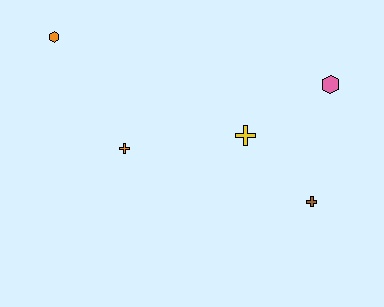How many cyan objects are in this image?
There are no cyan objects.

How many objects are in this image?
There are 5 objects.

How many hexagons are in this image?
There are 2 hexagons.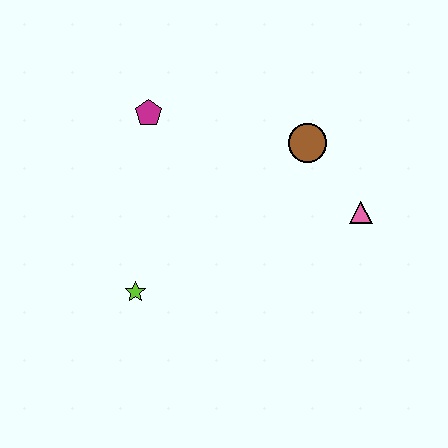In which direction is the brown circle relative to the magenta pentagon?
The brown circle is to the right of the magenta pentagon.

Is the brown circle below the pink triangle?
No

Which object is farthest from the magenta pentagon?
The pink triangle is farthest from the magenta pentagon.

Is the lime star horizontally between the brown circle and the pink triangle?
No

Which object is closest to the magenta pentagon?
The brown circle is closest to the magenta pentagon.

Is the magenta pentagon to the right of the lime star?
Yes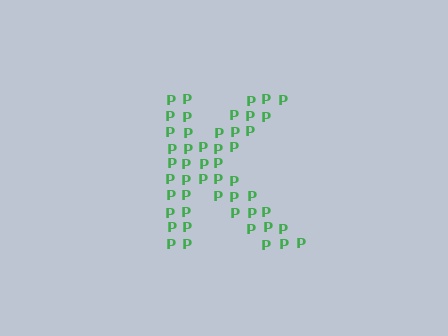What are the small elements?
The small elements are letter P's.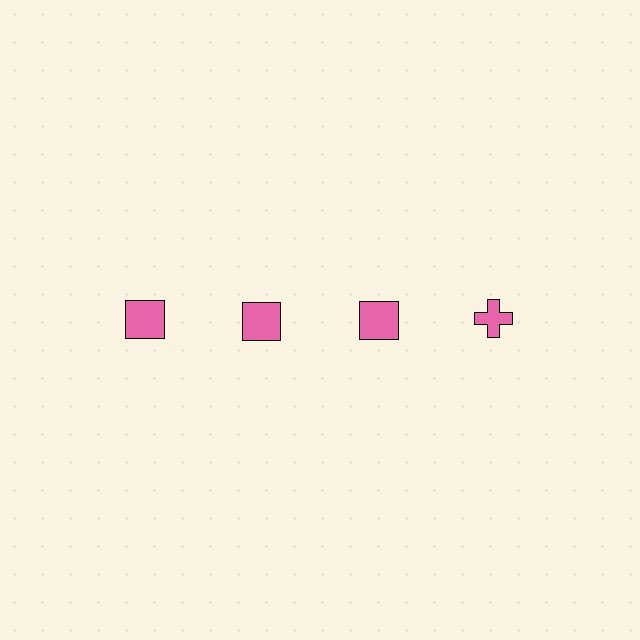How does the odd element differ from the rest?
It has a different shape: cross instead of square.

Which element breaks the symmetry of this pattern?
The pink cross in the top row, second from right column breaks the symmetry. All other shapes are pink squares.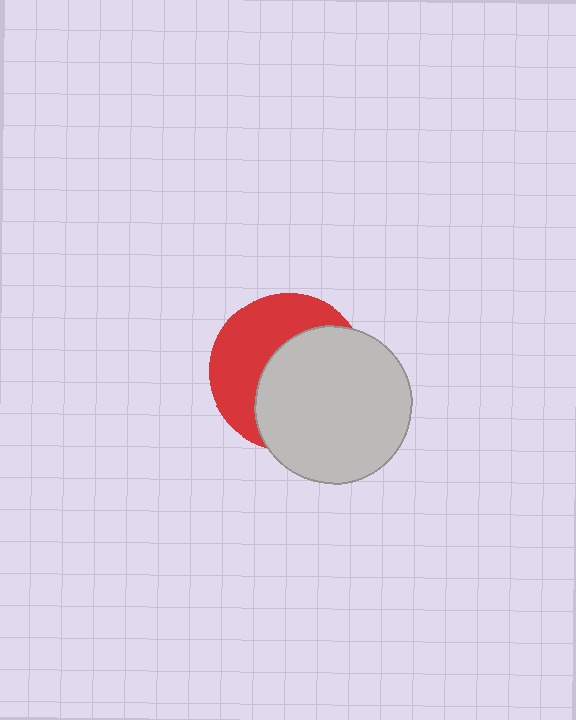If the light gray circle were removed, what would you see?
You would see the complete red circle.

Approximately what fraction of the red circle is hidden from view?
Roughly 56% of the red circle is hidden behind the light gray circle.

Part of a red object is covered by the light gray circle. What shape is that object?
It is a circle.